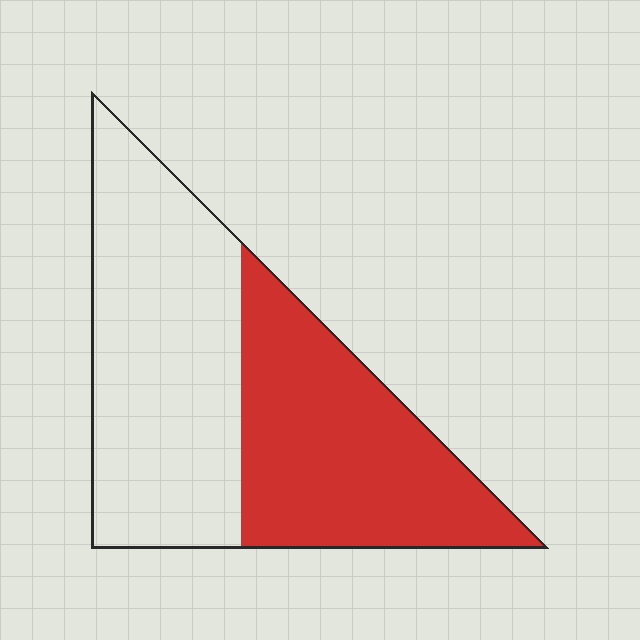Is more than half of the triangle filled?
No.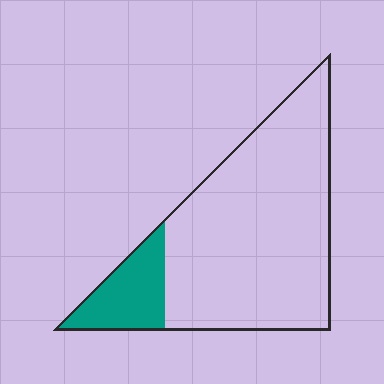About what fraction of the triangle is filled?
About one sixth (1/6).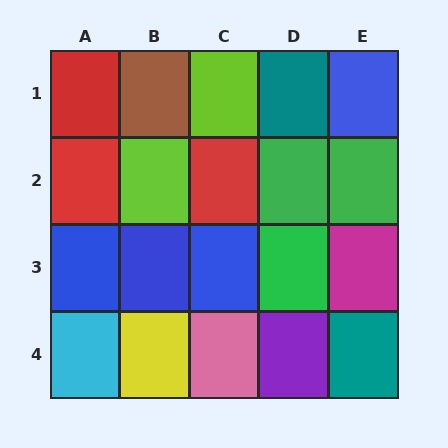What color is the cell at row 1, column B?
Brown.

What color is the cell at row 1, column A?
Red.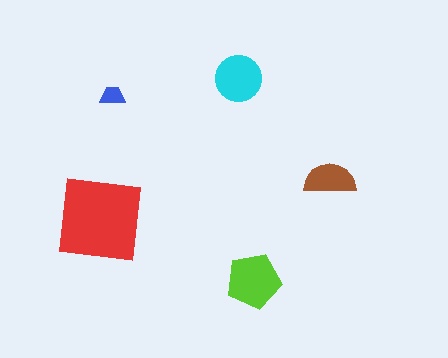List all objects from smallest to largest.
The blue trapezoid, the brown semicircle, the cyan circle, the lime pentagon, the red square.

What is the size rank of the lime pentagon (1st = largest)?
2nd.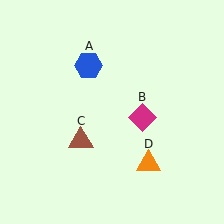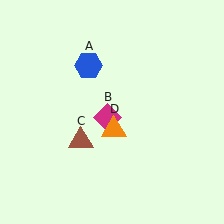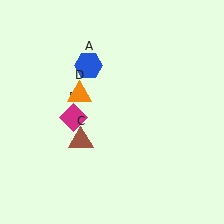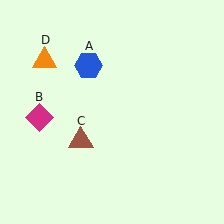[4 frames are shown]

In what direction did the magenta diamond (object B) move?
The magenta diamond (object B) moved left.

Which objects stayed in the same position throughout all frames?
Blue hexagon (object A) and brown triangle (object C) remained stationary.